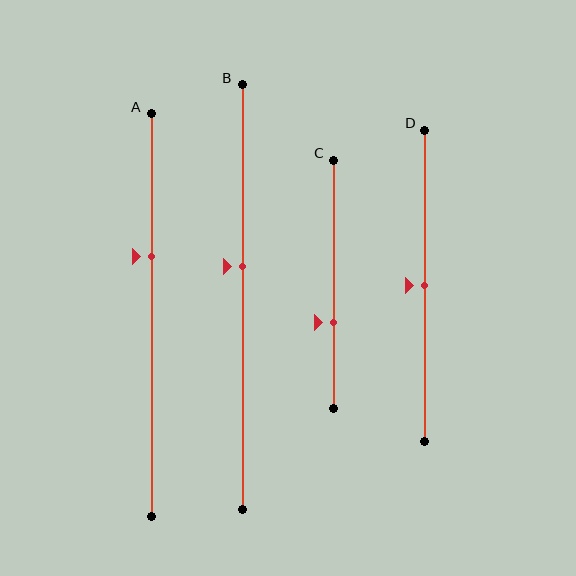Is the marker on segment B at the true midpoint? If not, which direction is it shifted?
No, the marker on segment B is shifted upward by about 7% of the segment length.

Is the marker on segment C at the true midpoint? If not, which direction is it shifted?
No, the marker on segment C is shifted downward by about 15% of the segment length.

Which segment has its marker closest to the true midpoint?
Segment D has its marker closest to the true midpoint.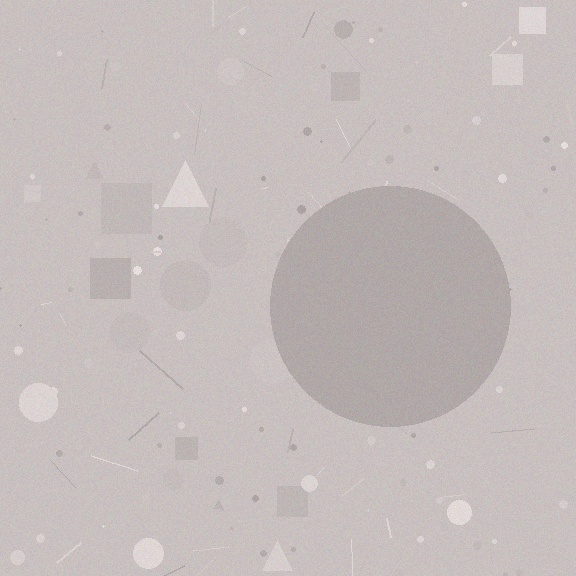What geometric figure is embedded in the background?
A circle is embedded in the background.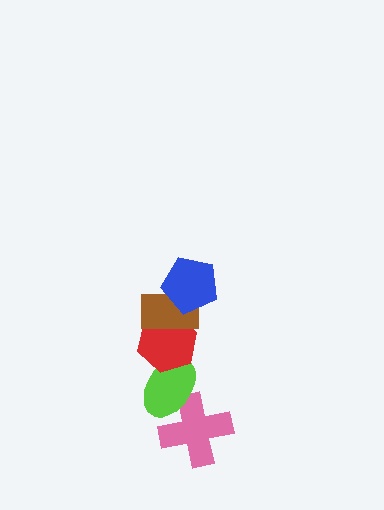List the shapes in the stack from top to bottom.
From top to bottom: the blue pentagon, the brown rectangle, the red hexagon, the lime ellipse, the pink cross.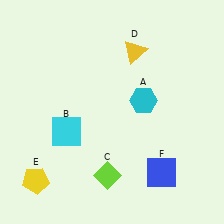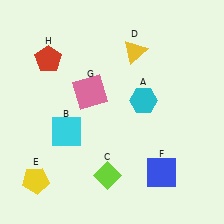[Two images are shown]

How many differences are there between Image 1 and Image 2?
There are 2 differences between the two images.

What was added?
A pink square (G), a red pentagon (H) were added in Image 2.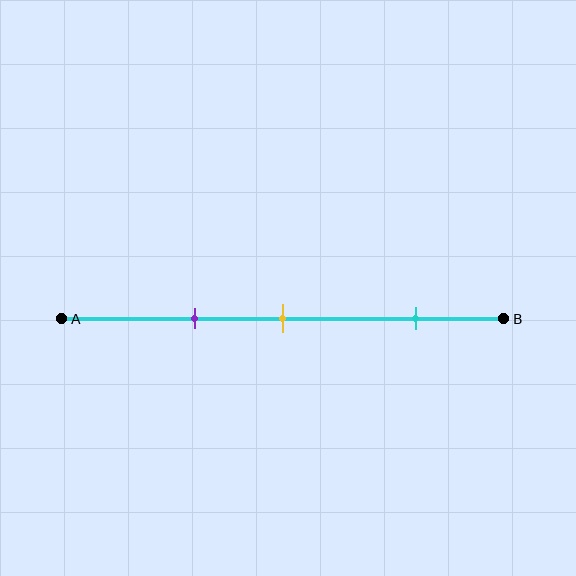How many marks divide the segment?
There are 3 marks dividing the segment.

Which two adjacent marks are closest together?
The purple and yellow marks are the closest adjacent pair.